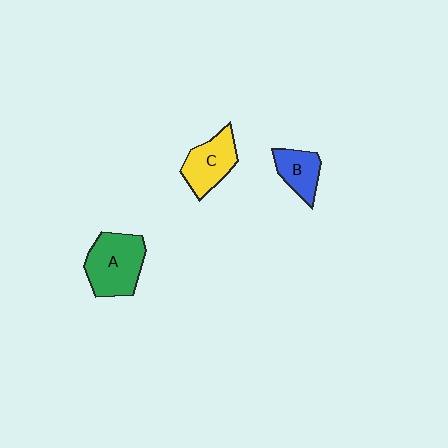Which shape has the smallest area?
Shape B (blue).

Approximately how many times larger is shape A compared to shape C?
Approximately 1.3 times.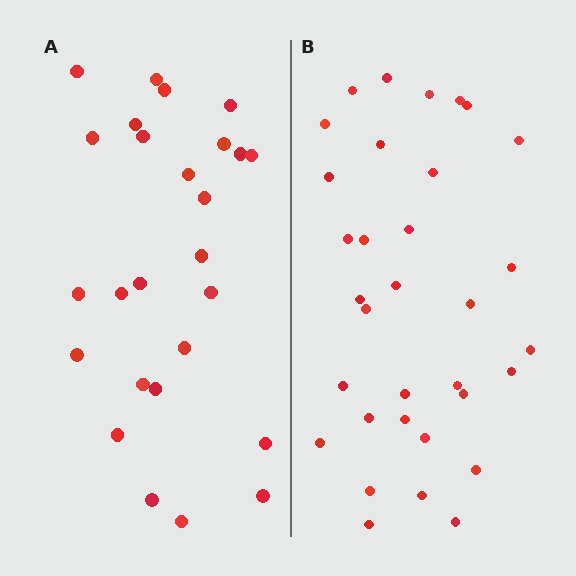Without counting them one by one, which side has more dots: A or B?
Region B (the right region) has more dots.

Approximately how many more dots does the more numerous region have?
Region B has roughly 8 or so more dots than region A.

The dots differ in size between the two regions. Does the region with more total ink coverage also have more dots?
No. Region A has more total ink coverage because its dots are larger, but region B actually contains more individual dots. Total area can be misleading — the number of items is what matters here.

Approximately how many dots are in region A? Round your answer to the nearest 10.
About 30 dots. (The exact count is 26, which rounds to 30.)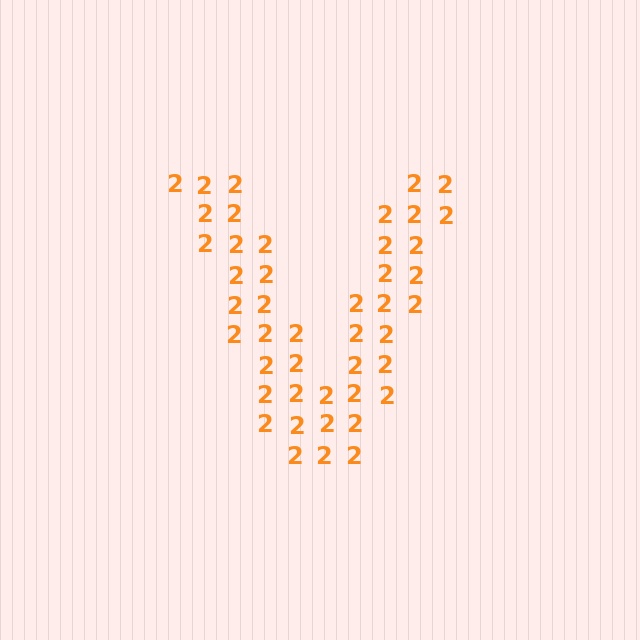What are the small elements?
The small elements are digit 2's.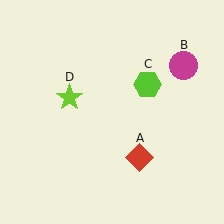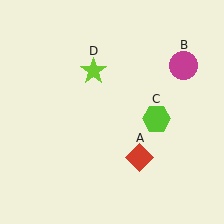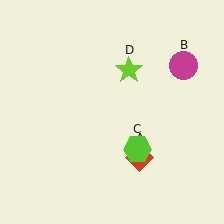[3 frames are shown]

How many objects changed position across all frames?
2 objects changed position: lime hexagon (object C), lime star (object D).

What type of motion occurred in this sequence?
The lime hexagon (object C), lime star (object D) rotated clockwise around the center of the scene.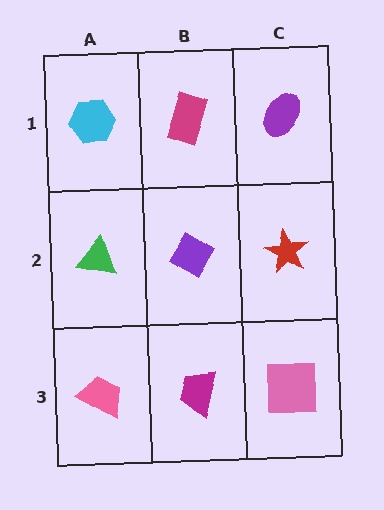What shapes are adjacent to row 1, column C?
A red star (row 2, column C), a magenta rectangle (row 1, column B).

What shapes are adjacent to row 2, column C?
A purple ellipse (row 1, column C), a pink square (row 3, column C), a purple diamond (row 2, column B).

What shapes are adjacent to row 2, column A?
A cyan hexagon (row 1, column A), a pink trapezoid (row 3, column A), a purple diamond (row 2, column B).